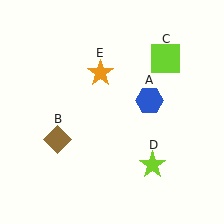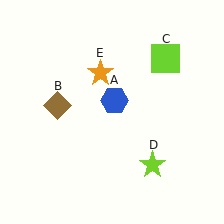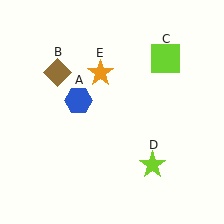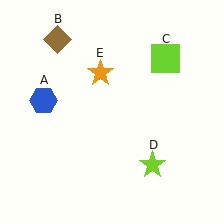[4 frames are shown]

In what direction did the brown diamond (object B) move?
The brown diamond (object B) moved up.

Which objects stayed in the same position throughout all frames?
Lime square (object C) and lime star (object D) and orange star (object E) remained stationary.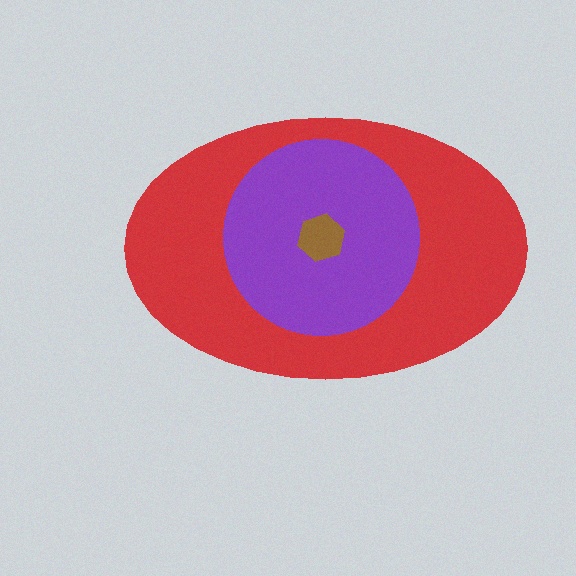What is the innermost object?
The brown hexagon.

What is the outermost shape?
The red ellipse.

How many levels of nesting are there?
3.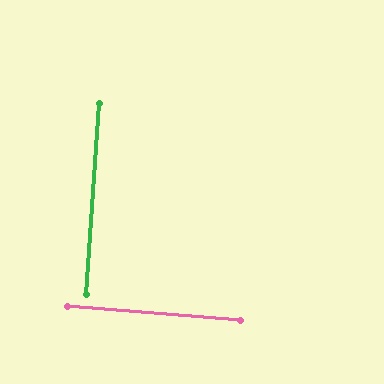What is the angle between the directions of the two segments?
Approximately 89 degrees.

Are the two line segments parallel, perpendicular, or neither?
Perpendicular — they meet at approximately 89°.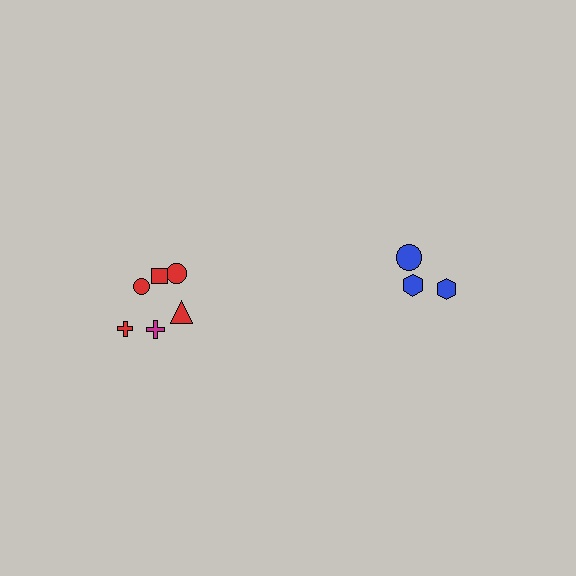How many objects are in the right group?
There are 3 objects.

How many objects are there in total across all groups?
There are 9 objects.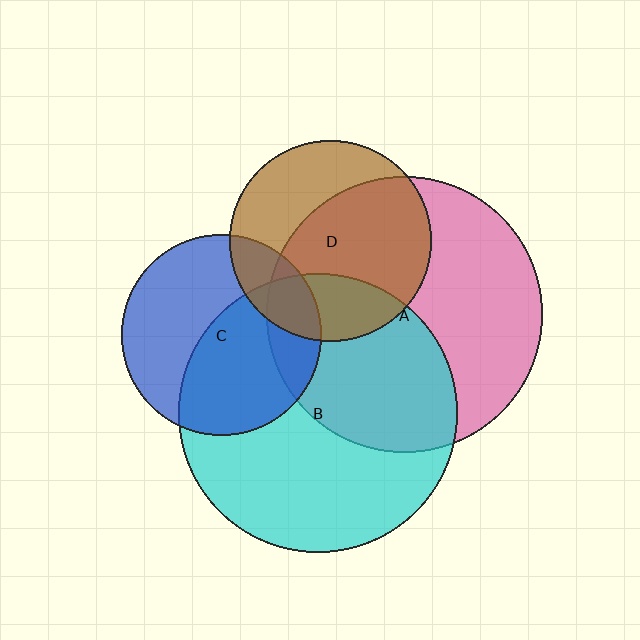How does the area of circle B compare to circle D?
Approximately 1.9 times.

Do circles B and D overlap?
Yes.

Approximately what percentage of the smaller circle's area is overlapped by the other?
Approximately 25%.